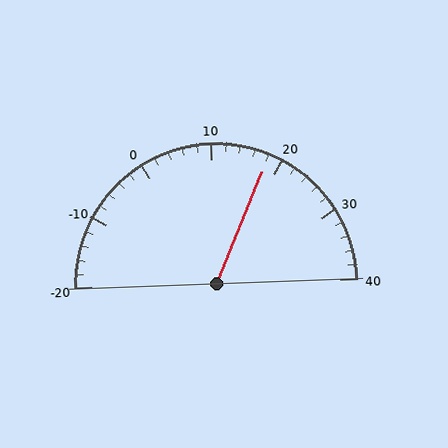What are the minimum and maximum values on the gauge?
The gauge ranges from -20 to 40.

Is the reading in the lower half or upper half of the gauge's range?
The reading is in the upper half of the range (-20 to 40).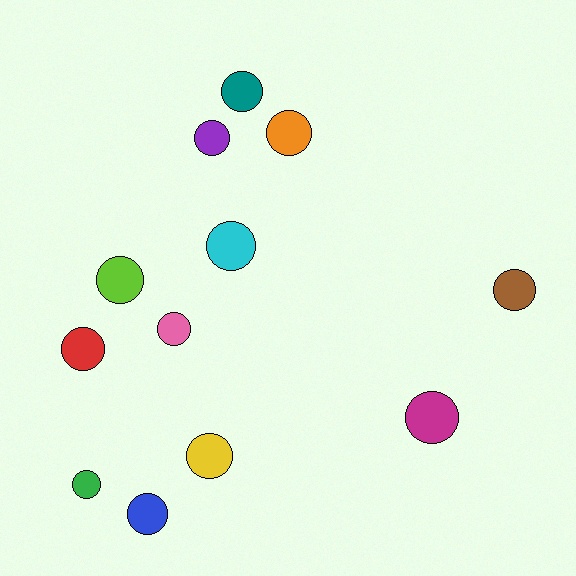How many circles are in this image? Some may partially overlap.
There are 12 circles.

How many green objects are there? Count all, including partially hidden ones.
There is 1 green object.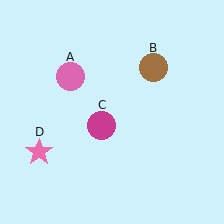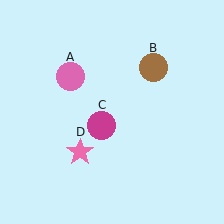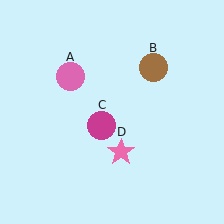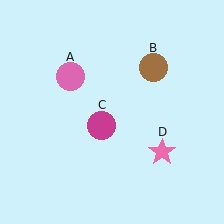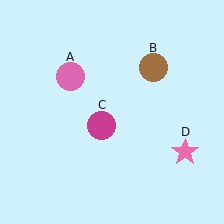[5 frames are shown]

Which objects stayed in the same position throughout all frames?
Pink circle (object A) and brown circle (object B) and magenta circle (object C) remained stationary.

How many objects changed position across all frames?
1 object changed position: pink star (object D).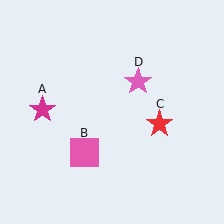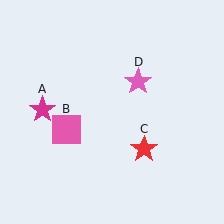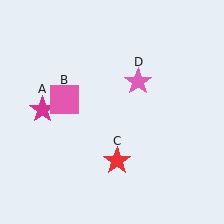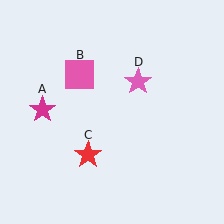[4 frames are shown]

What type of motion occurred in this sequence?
The pink square (object B), red star (object C) rotated clockwise around the center of the scene.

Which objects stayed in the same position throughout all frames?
Magenta star (object A) and pink star (object D) remained stationary.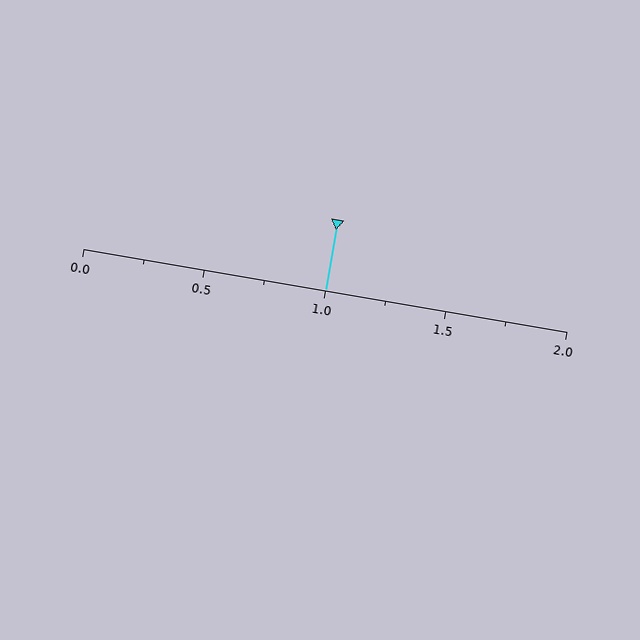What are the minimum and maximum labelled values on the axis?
The axis runs from 0.0 to 2.0.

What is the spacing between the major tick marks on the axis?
The major ticks are spaced 0.5 apart.